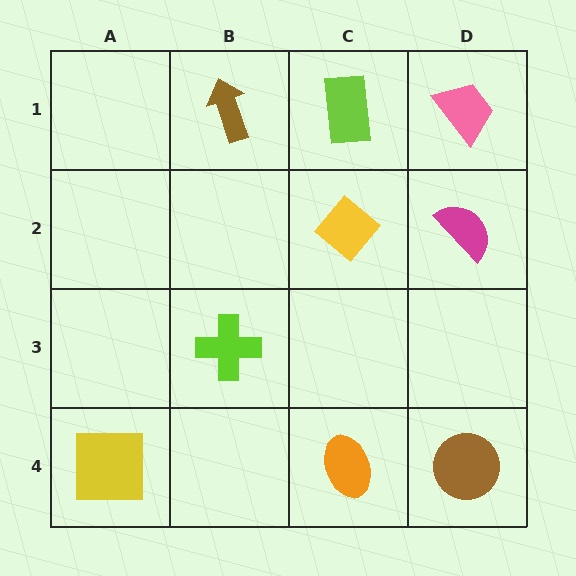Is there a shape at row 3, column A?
No, that cell is empty.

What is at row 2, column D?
A magenta semicircle.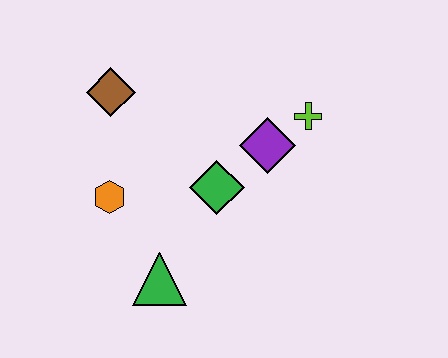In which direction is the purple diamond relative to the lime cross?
The purple diamond is to the left of the lime cross.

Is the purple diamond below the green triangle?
No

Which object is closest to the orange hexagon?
The green triangle is closest to the orange hexagon.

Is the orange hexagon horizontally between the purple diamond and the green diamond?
No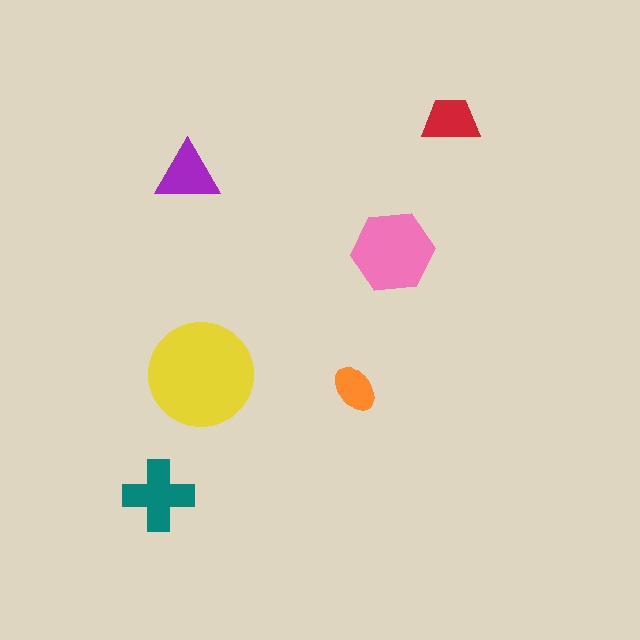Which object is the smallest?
The orange ellipse.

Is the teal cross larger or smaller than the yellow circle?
Smaller.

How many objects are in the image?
There are 6 objects in the image.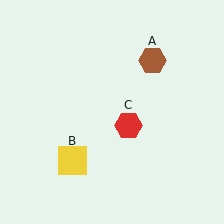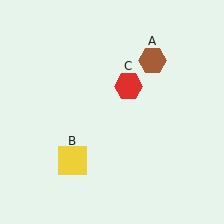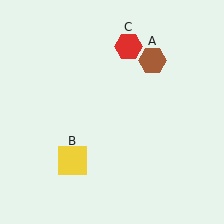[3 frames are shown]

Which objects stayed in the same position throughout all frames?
Brown hexagon (object A) and yellow square (object B) remained stationary.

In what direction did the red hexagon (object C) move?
The red hexagon (object C) moved up.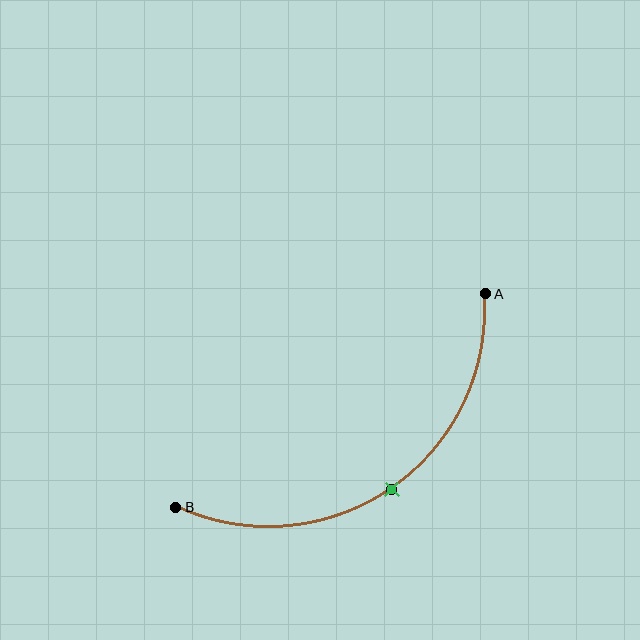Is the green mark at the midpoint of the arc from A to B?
Yes. The green mark lies on the arc at equal arc-length from both A and B — it is the arc midpoint.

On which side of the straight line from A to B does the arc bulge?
The arc bulges below and to the right of the straight line connecting A and B.